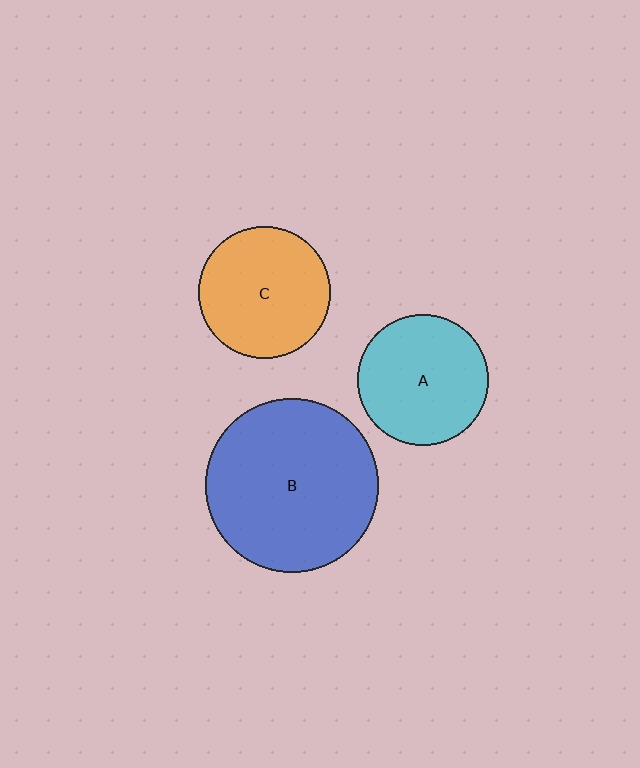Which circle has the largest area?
Circle B (blue).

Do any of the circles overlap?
No, none of the circles overlap.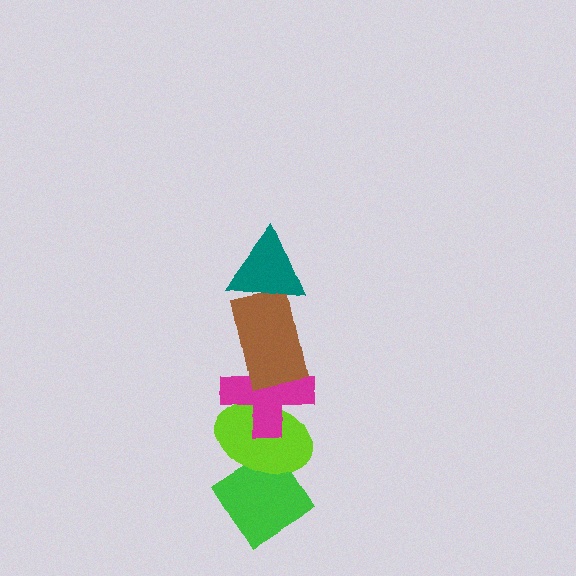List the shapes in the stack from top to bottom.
From top to bottom: the teal triangle, the brown rectangle, the magenta cross, the lime ellipse, the green diamond.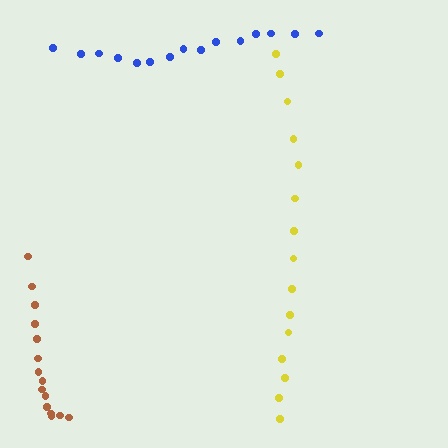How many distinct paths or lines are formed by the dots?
There are 3 distinct paths.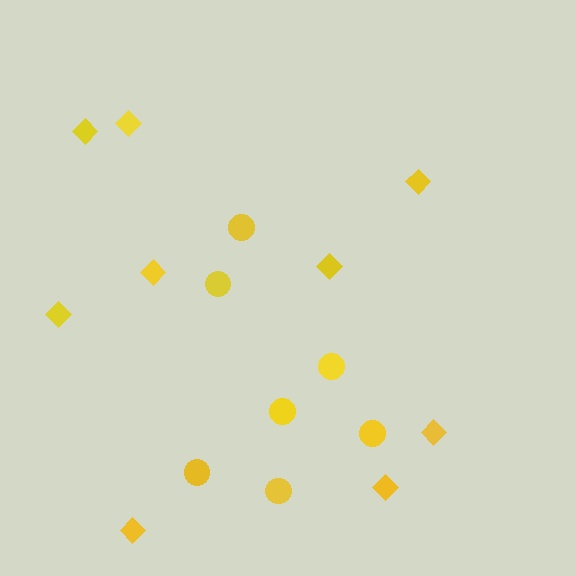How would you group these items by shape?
There are 2 groups: one group of diamonds (9) and one group of circles (7).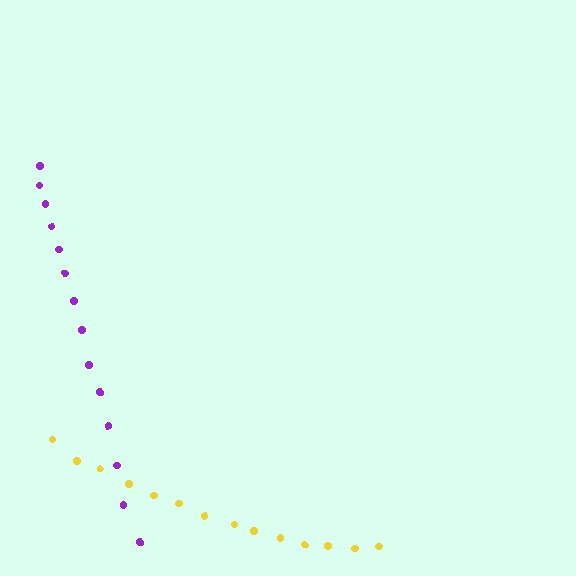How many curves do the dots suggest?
There are 2 distinct paths.